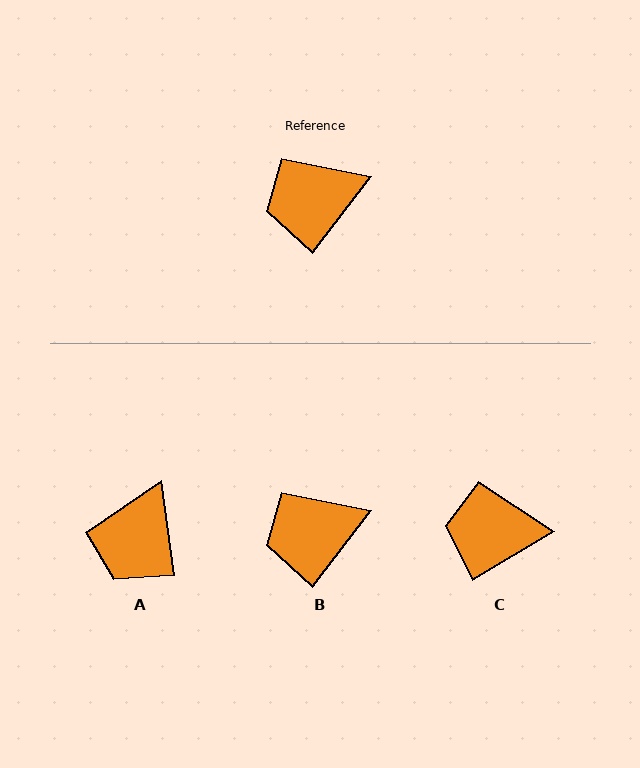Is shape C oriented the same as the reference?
No, it is off by about 21 degrees.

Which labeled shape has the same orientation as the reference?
B.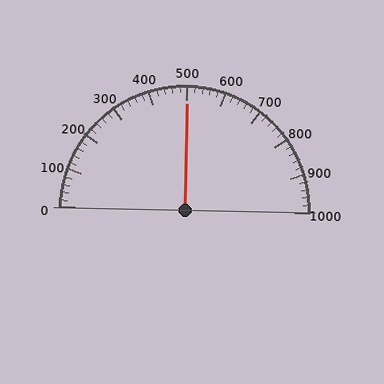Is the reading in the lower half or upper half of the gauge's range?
The reading is in the upper half of the range (0 to 1000).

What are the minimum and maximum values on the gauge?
The gauge ranges from 0 to 1000.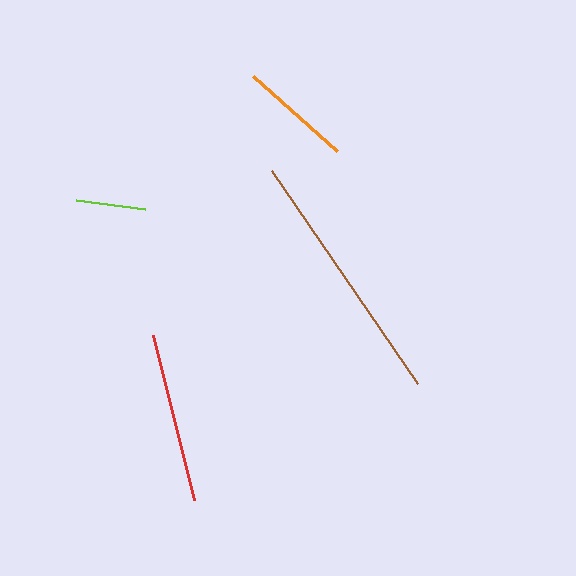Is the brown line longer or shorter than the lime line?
The brown line is longer than the lime line.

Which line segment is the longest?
The brown line is the longest at approximately 258 pixels.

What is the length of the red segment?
The red segment is approximately 170 pixels long.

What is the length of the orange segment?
The orange segment is approximately 113 pixels long.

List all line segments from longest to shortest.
From longest to shortest: brown, red, orange, lime.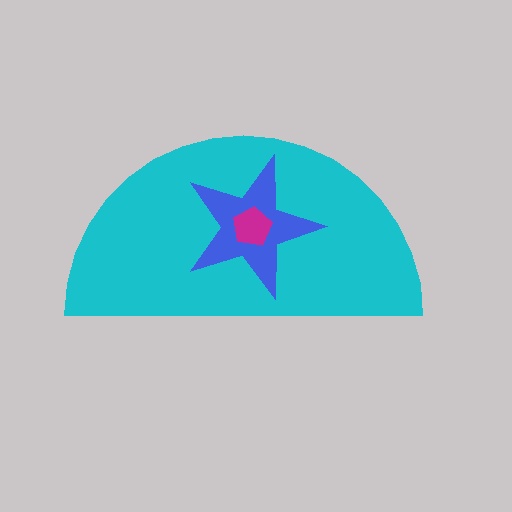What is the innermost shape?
The magenta pentagon.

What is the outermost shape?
The cyan semicircle.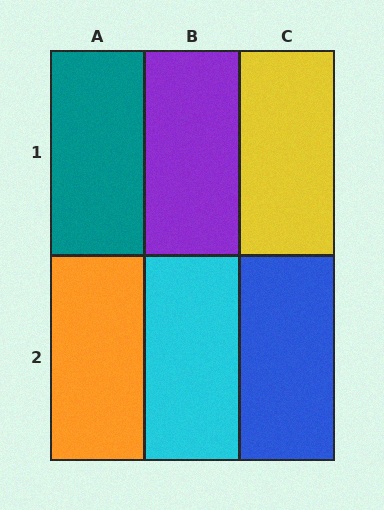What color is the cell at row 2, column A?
Orange.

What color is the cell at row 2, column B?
Cyan.